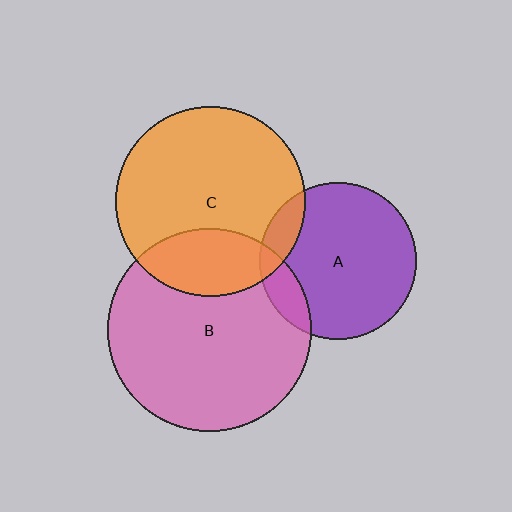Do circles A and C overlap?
Yes.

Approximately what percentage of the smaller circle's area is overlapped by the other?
Approximately 10%.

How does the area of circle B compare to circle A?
Approximately 1.7 times.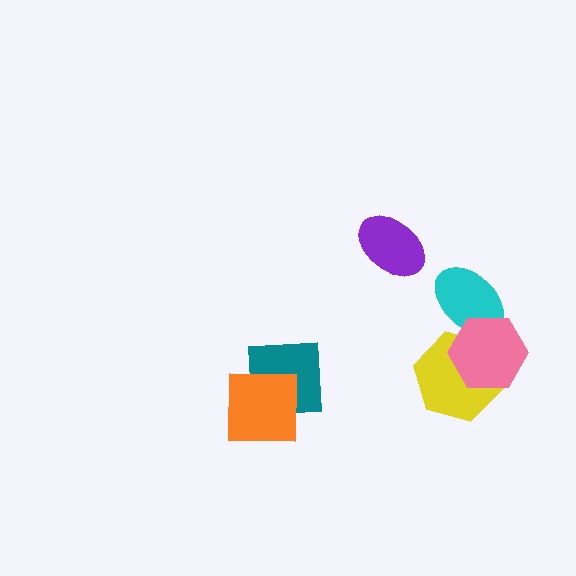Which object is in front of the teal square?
The orange square is in front of the teal square.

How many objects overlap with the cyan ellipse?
2 objects overlap with the cyan ellipse.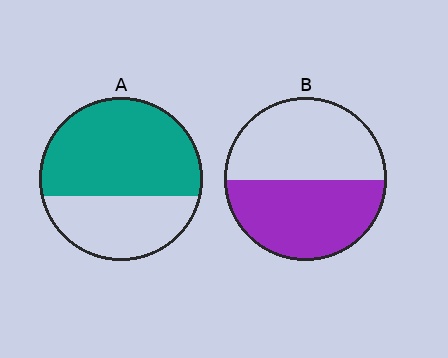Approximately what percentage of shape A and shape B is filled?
A is approximately 65% and B is approximately 50%.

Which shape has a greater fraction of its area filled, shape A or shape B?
Shape A.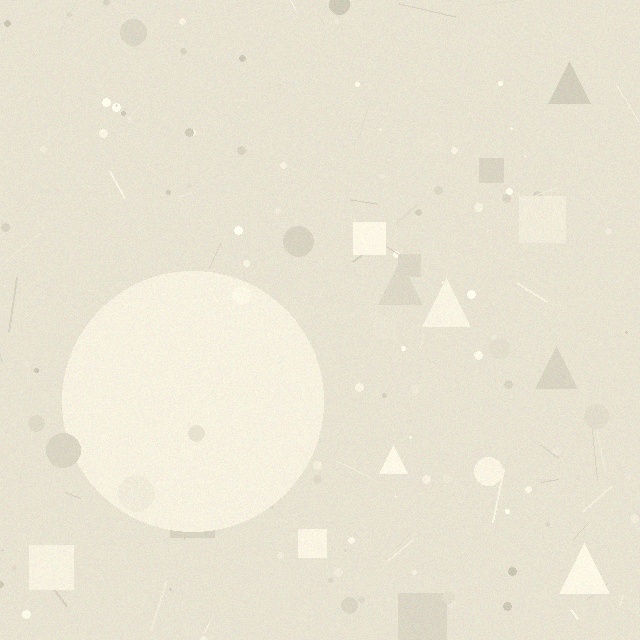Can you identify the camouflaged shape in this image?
The camouflaged shape is a circle.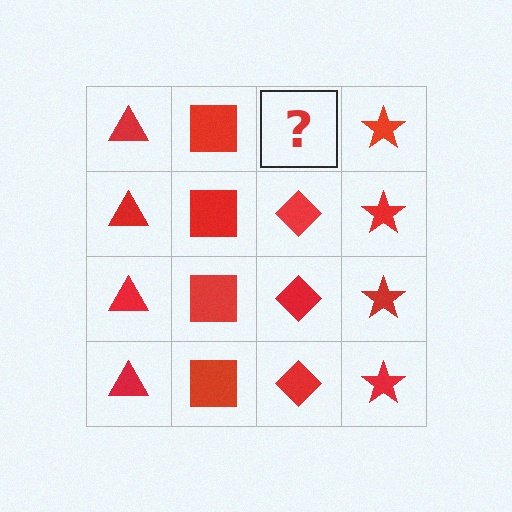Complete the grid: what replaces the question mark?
The question mark should be replaced with a red diamond.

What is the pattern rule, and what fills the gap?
The rule is that each column has a consistent shape. The gap should be filled with a red diamond.